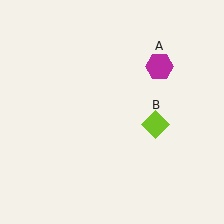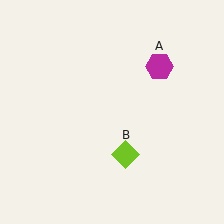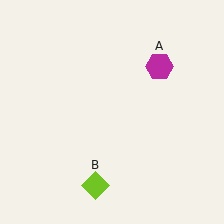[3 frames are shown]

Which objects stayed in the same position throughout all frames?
Magenta hexagon (object A) remained stationary.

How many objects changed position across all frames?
1 object changed position: lime diamond (object B).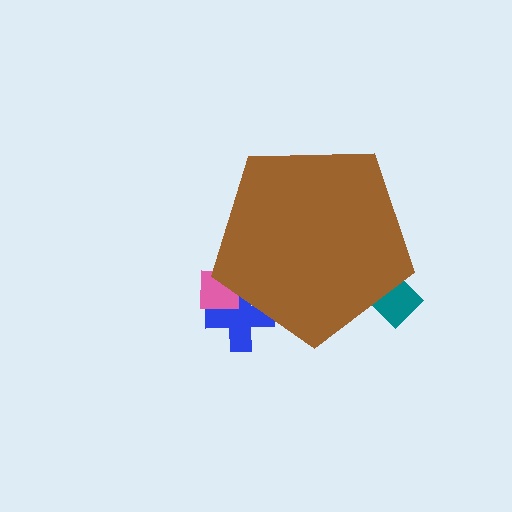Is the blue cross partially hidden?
Yes, the blue cross is partially hidden behind the brown pentagon.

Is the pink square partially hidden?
Yes, the pink square is partially hidden behind the brown pentagon.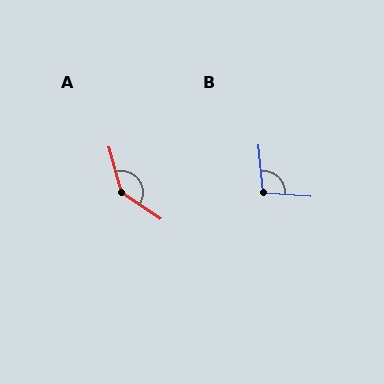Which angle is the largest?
A, at approximately 139 degrees.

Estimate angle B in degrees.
Approximately 100 degrees.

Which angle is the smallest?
B, at approximately 100 degrees.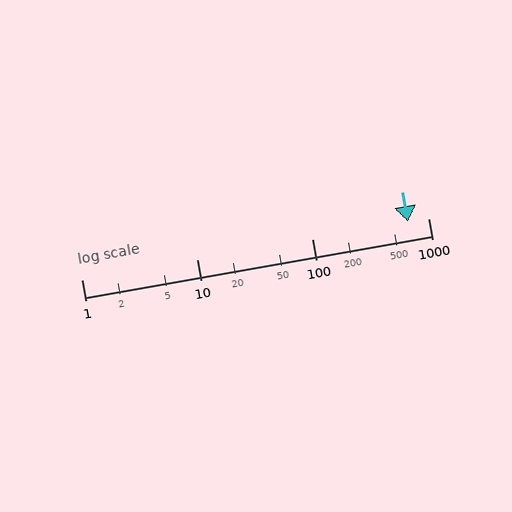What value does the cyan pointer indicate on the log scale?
The pointer indicates approximately 670.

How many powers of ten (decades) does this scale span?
The scale spans 3 decades, from 1 to 1000.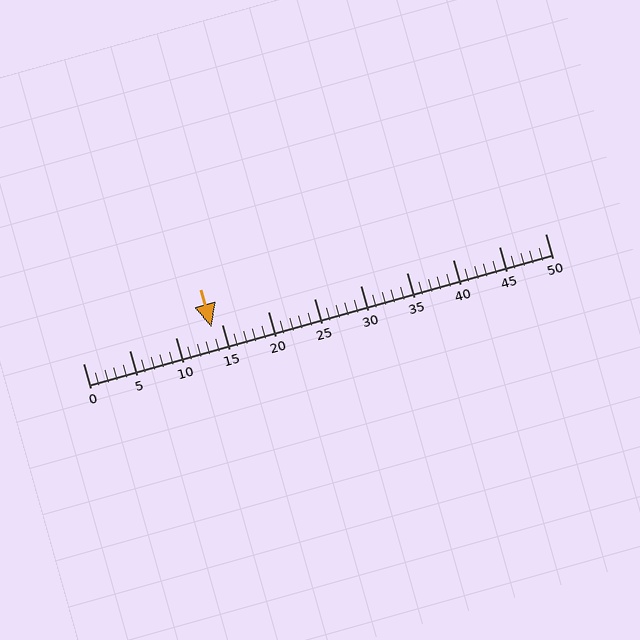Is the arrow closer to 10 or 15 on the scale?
The arrow is closer to 15.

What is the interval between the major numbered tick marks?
The major tick marks are spaced 5 units apart.